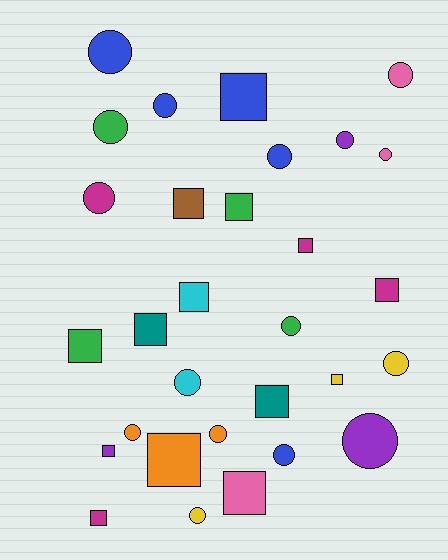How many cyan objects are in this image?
There are 2 cyan objects.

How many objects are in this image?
There are 30 objects.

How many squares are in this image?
There are 14 squares.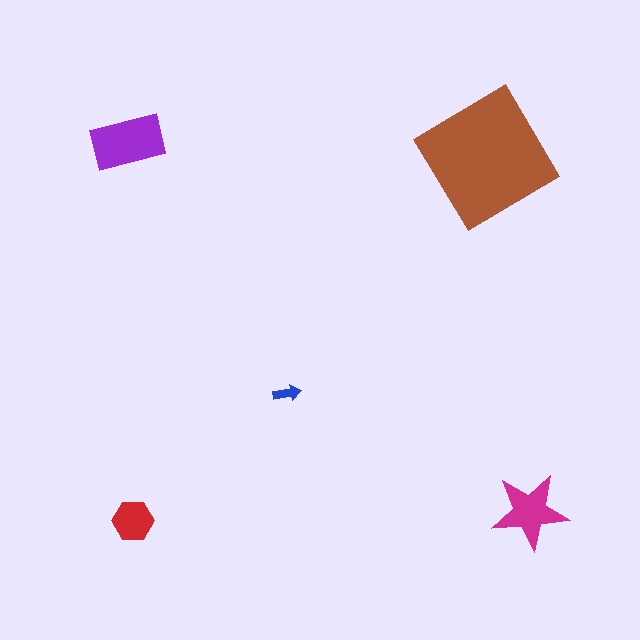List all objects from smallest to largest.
The blue arrow, the red hexagon, the magenta star, the purple rectangle, the brown diamond.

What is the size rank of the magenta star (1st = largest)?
3rd.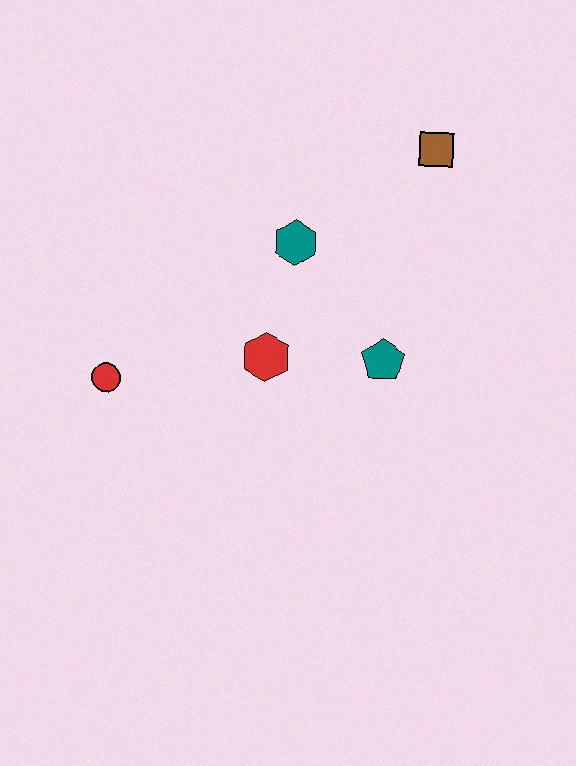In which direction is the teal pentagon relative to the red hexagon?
The teal pentagon is to the right of the red hexagon.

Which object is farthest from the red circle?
The brown square is farthest from the red circle.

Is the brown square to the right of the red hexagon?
Yes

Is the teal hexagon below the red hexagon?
No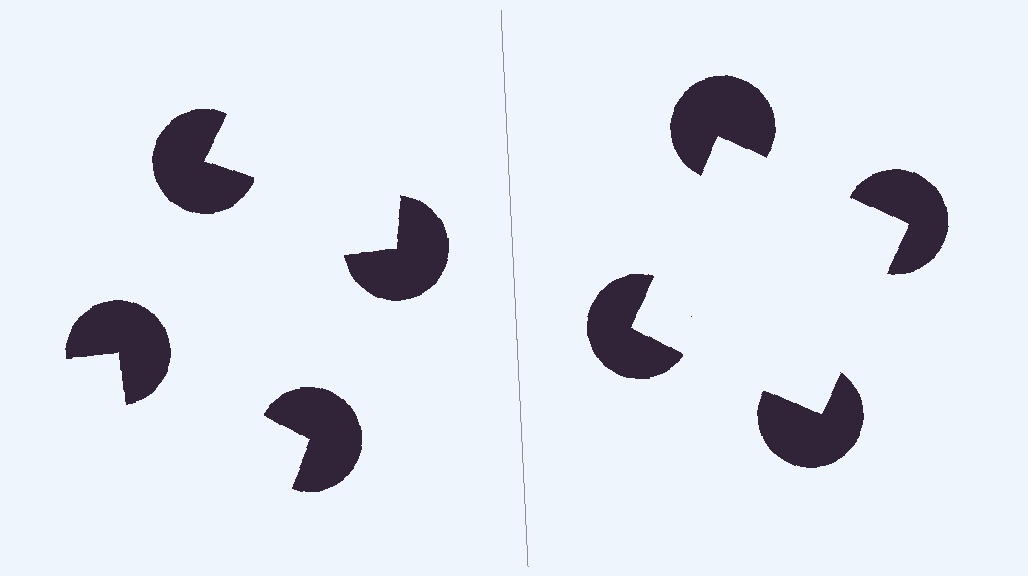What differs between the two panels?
The pac-man discs are positioned identically on both sides; only the wedge orientations differ. On the right they align to a square; on the left they are misaligned.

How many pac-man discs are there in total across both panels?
8 — 4 on each side.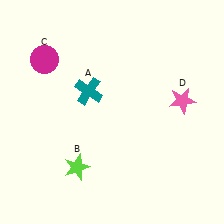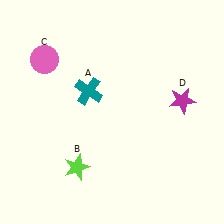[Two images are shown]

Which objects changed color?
C changed from magenta to pink. D changed from pink to magenta.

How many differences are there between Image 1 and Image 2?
There are 2 differences between the two images.